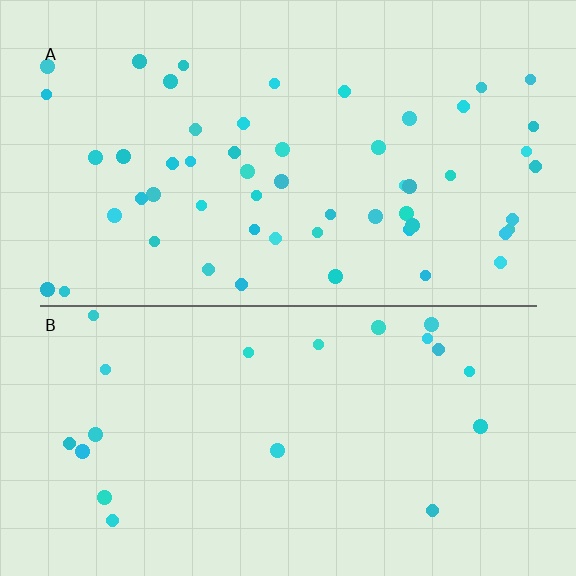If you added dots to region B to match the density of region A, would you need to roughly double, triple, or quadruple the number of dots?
Approximately triple.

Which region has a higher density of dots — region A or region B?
A (the top).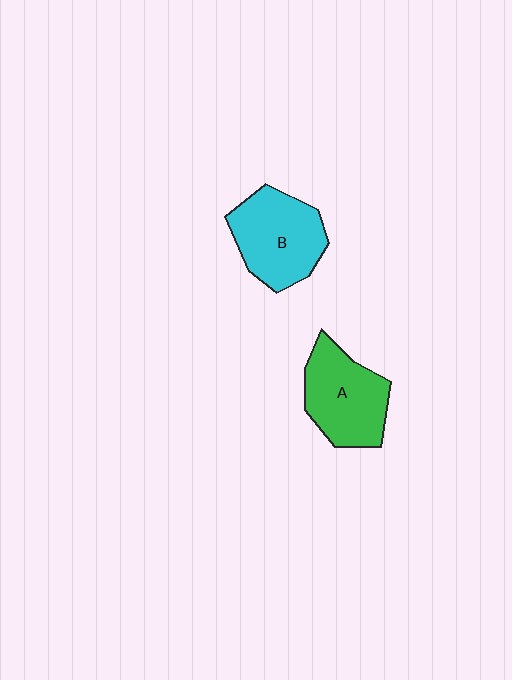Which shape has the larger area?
Shape B (cyan).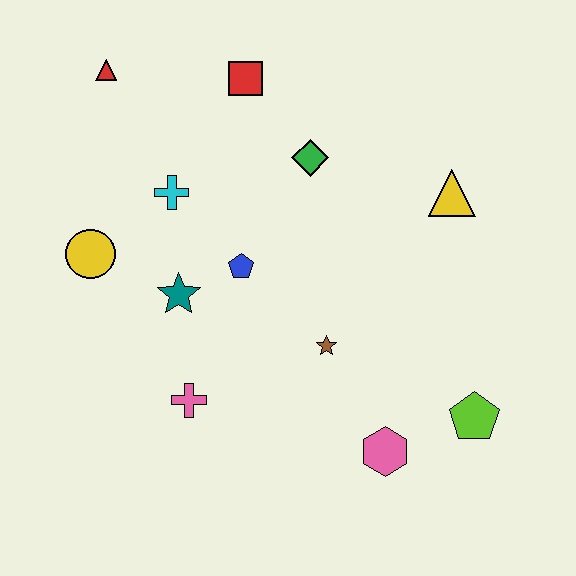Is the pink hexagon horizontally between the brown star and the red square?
No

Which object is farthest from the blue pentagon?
The lime pentagon is farthest from the blue pentagon.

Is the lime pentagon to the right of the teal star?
Yes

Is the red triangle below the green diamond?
No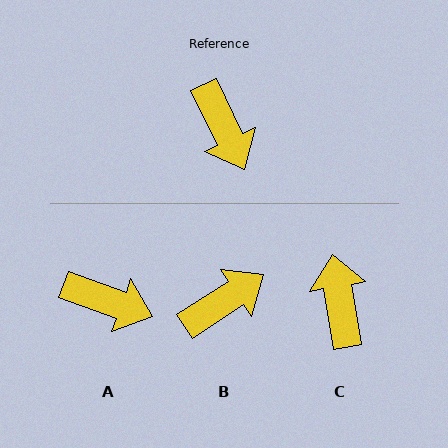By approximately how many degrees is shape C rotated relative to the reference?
Approximately 164 degrees counter-clockwise.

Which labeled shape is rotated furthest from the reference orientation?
C, about 164 degrees away.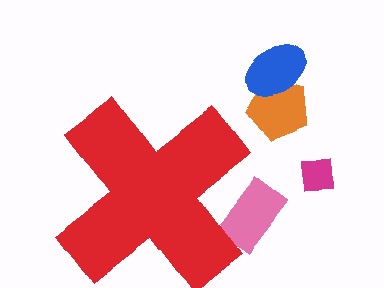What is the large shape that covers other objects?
A red cross.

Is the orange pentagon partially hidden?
No, the orange pentagon is fully visible.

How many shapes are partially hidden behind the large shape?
1 shape is partially hidden.